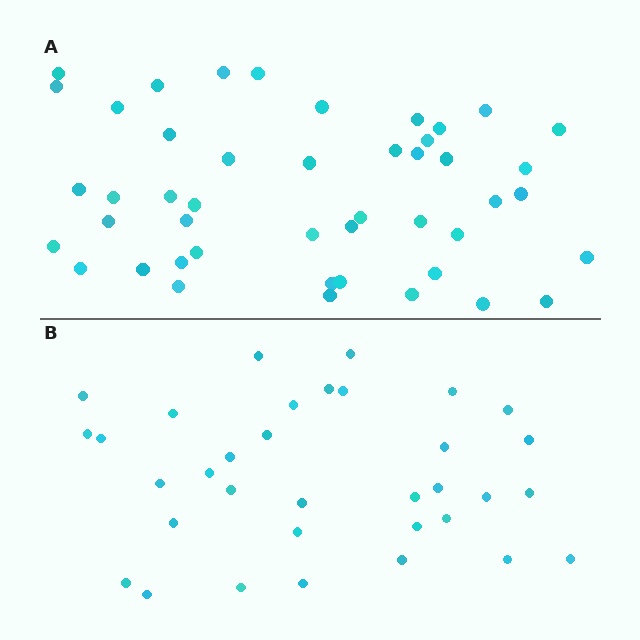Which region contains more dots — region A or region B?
Region A (the top region) has more dots.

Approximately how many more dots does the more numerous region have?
Region A has roughly 12 or so more dots than region B.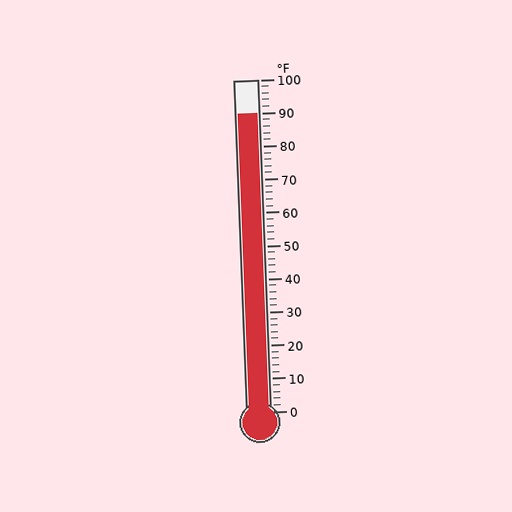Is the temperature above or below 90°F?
The temperature is at 90°F.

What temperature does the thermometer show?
The thermometer shows approximately 90°F.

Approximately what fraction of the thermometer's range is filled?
The thermometer is filled to approximately 90% of its range.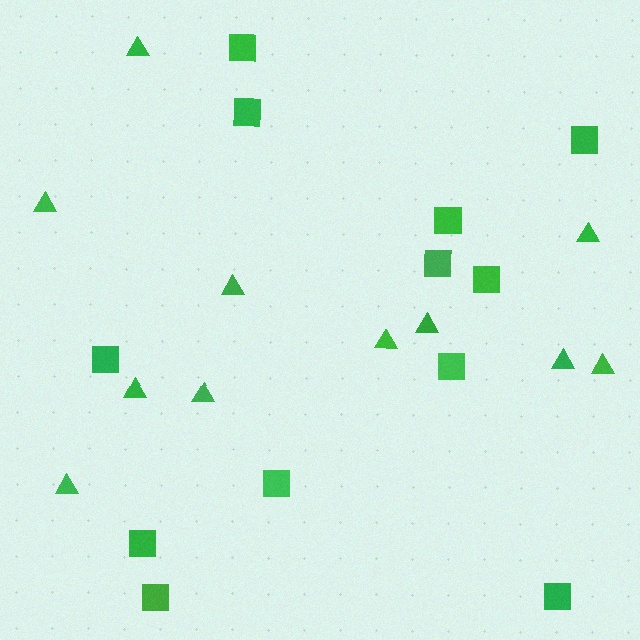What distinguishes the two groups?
There are 2 groups: one group of triangles (11) and one group of squares (12).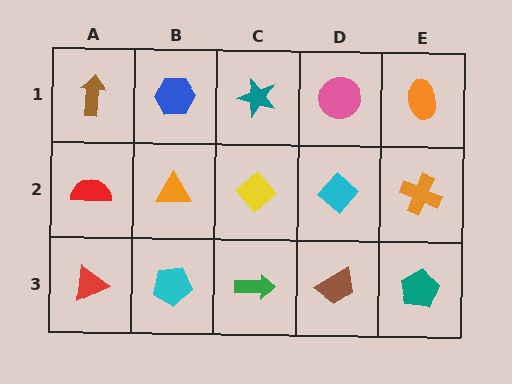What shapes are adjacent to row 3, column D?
A cyan diamond (row 2, column D), a green arrow (row 3, column C), a teal pentagon (row 3, column E).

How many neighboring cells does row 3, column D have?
3.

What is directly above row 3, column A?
A red semicircle.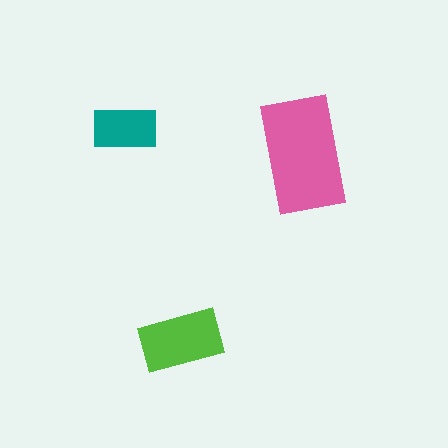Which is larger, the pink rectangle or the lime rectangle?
The pink one.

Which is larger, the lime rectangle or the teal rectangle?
The lime one.